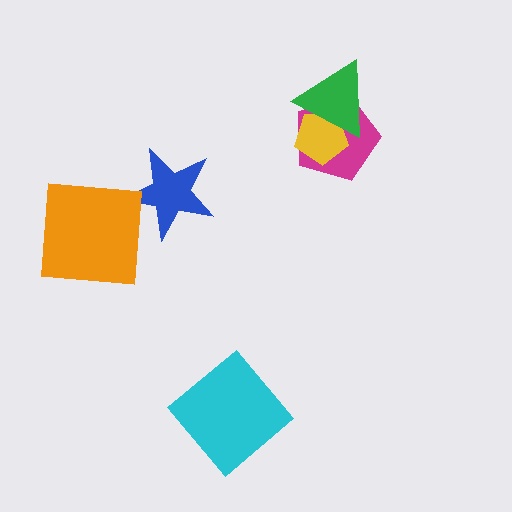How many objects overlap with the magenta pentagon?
2 objects overlap with the magenta pentagon.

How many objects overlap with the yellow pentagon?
2 objects overlap with the yellow pentagon.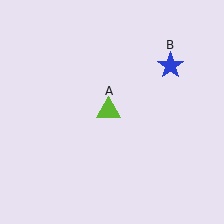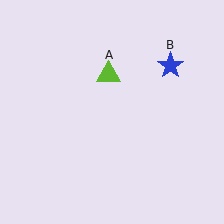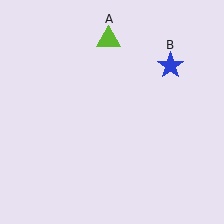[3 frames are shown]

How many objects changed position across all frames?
1 object changed position: lime triangle (object A).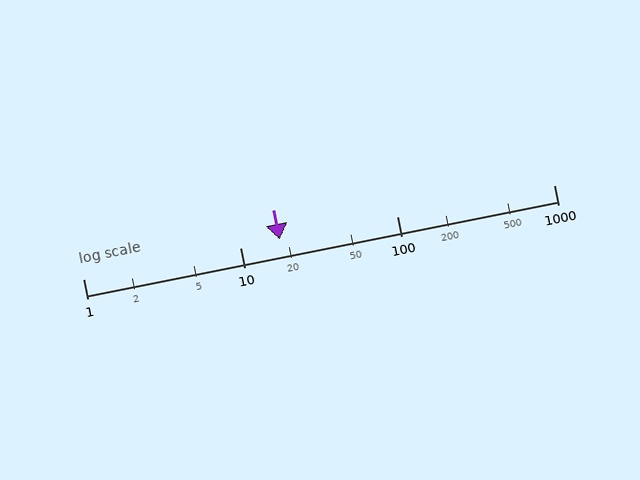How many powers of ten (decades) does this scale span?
The scale spans 3 decades, from 1 to 1000.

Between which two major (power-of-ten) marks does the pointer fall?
The pointer is between 10 and 100.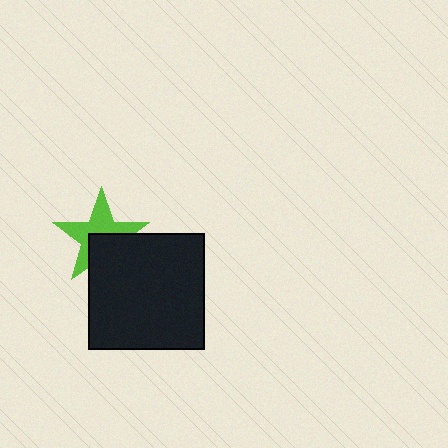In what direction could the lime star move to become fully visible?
The lime star could move toward the upper-left. That would shift it out from behind the black square entirely.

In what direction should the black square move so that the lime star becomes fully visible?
The black square should move toward the lower-right. That is the shortest direction to clear the overlap and leave the lime star fully visible.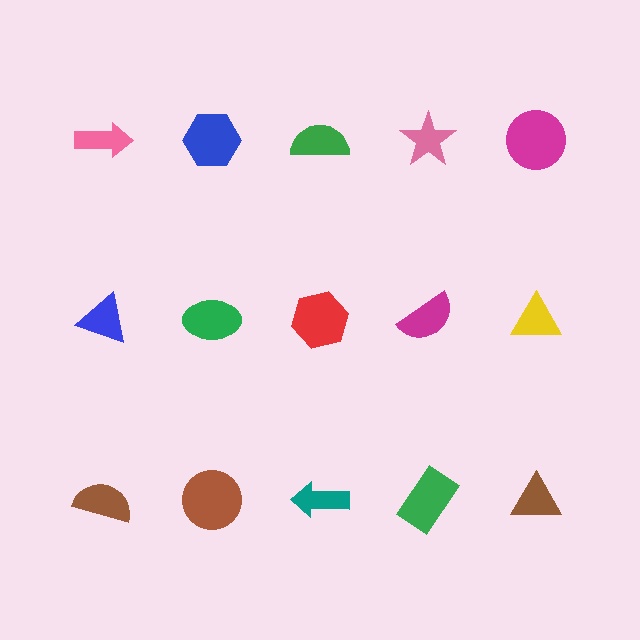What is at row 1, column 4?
A pink star.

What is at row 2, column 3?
A red hexagon.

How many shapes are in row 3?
5 shapes.